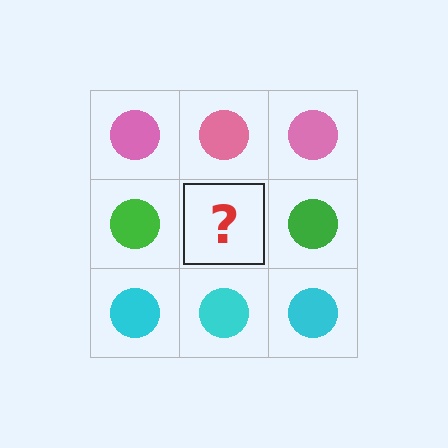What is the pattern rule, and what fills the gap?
The rule is that each row has a consistent color. The gap should be filled with a green circle.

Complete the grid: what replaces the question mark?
The question mark should be replaced with a green circle.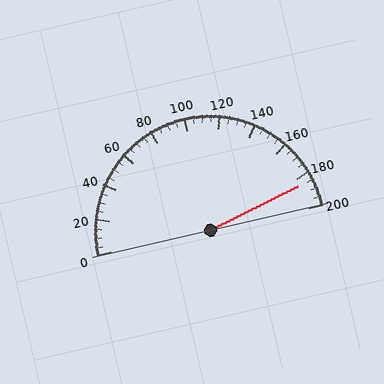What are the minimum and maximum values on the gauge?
The gauge ranges from 0 to 200.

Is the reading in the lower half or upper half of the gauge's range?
The reading is in the upper half of the range (0 to 200).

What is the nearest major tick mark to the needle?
The nearest major tick mark is 180.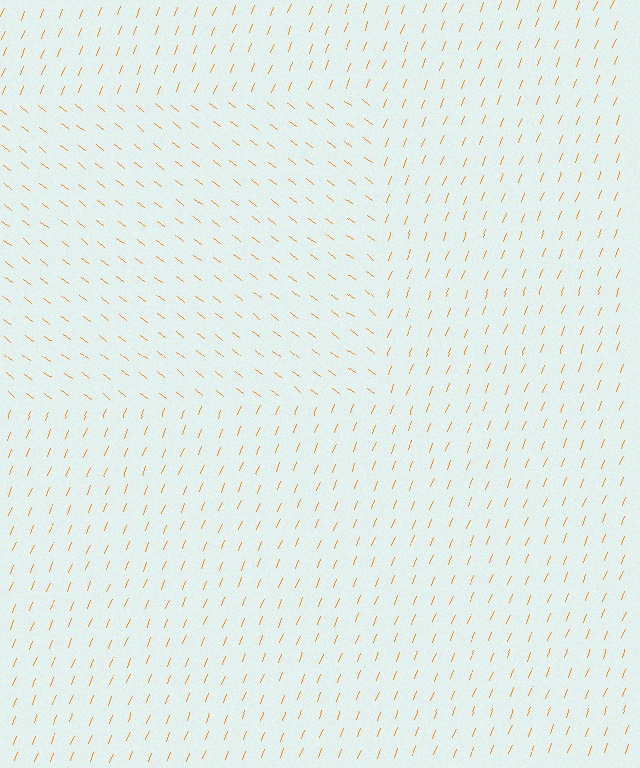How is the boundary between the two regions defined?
The boundary is defined purely by a change in line orientation (approximately 74 degrees difference). All lines are the same color and thickness.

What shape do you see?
I see a rectangle.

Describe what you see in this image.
The image is filled with small orange line segments. A rectangle region in the image has lines oriented differently from the surrounding lines, creating a visible texture boundary.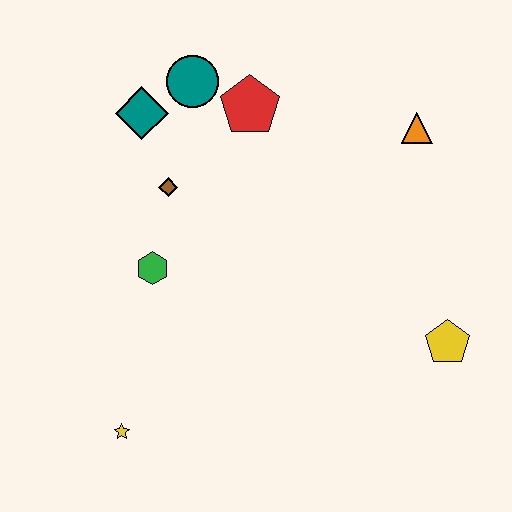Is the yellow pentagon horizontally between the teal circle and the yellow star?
No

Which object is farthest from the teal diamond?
The yellow pentagon is farthest from the teal diamond.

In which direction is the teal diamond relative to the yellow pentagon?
The teal diamond is to the left of the yellow pentagon.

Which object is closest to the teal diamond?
The teal circle is closest to the teal diamond.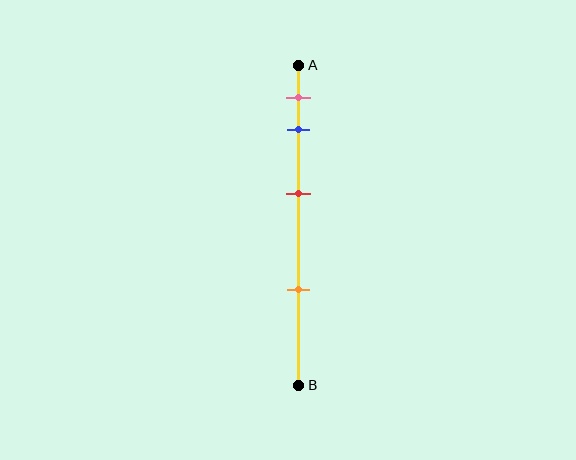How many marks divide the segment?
There are 4 marks dividing the segment.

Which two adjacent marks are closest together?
The pink and blue marks are the closest adjacent pair.